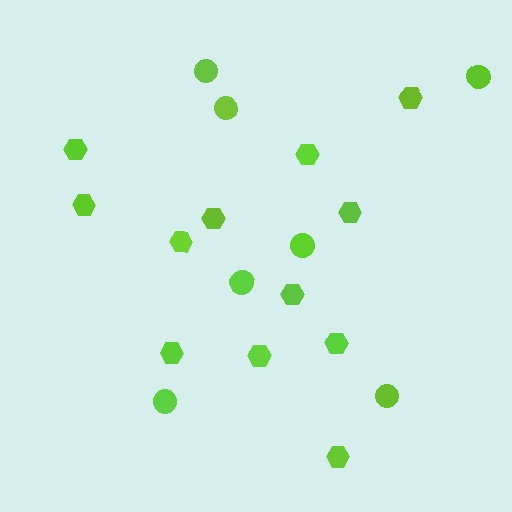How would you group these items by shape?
There are 2 groups: one group of hexagons (12) and one group of circles (7).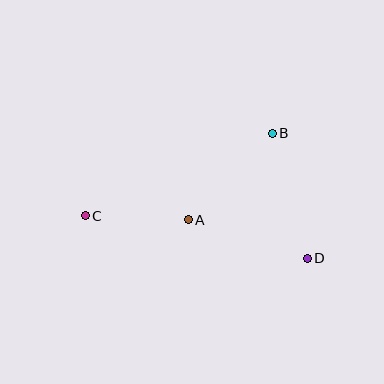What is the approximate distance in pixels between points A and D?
The distance between A and D is approximately 125 pixels.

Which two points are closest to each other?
Points A and C are closest to each other.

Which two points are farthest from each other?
Points C and D are farthest from each other.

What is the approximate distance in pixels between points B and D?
The distance between B and D is approximately 130 pixels.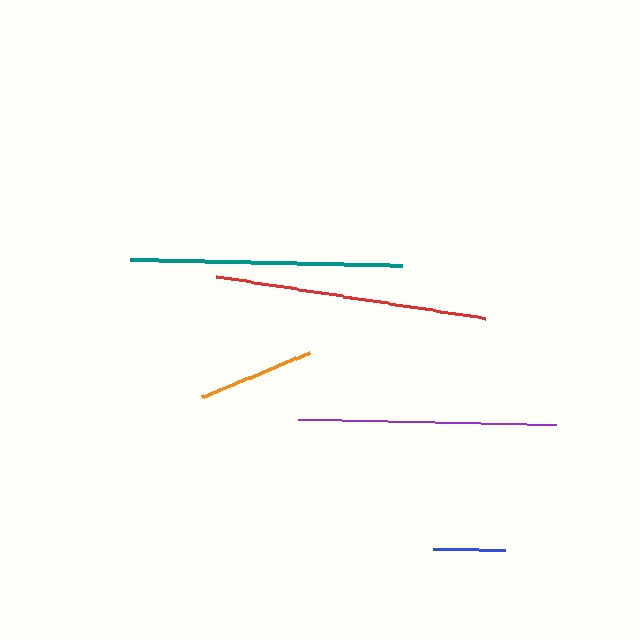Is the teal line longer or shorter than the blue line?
The teal line is longer than the blue line.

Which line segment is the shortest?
The blue line is the shortest at approximately 72 pixels.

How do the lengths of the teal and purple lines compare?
The teal and purple lines are approximately the same length.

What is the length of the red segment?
The red segment is approximately 273 pixels long.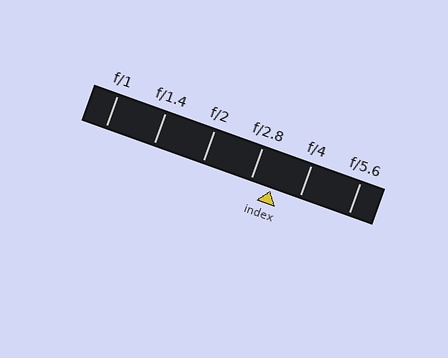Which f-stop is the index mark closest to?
The index mark is closest to f/2.8.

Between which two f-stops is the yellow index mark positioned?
The index mark is between f/2.8 and f/4.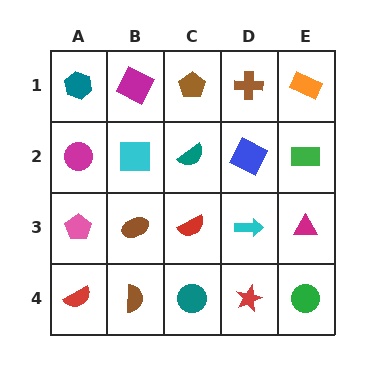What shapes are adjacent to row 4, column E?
A magenta triangle (row 3, column E), a red star (row 4, column D).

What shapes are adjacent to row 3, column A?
A magenta circle (row 2, column A), a red semicircle (row 4, column A), a brown ellipse (row 3, column B).